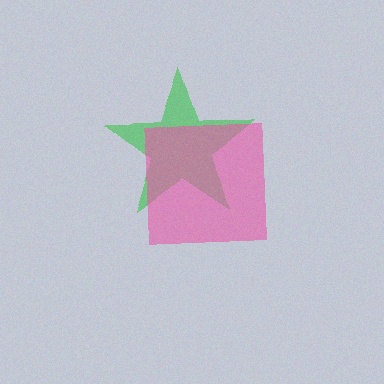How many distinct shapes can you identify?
There are 2 distinct shapes: a green star, a pink square.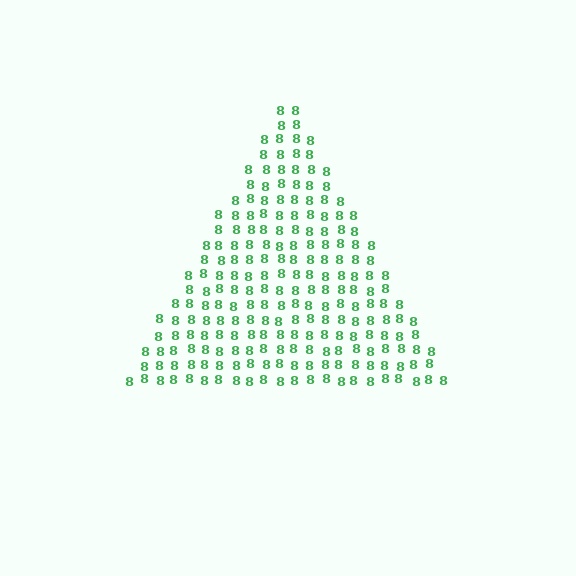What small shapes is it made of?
It is made of small digit 8's.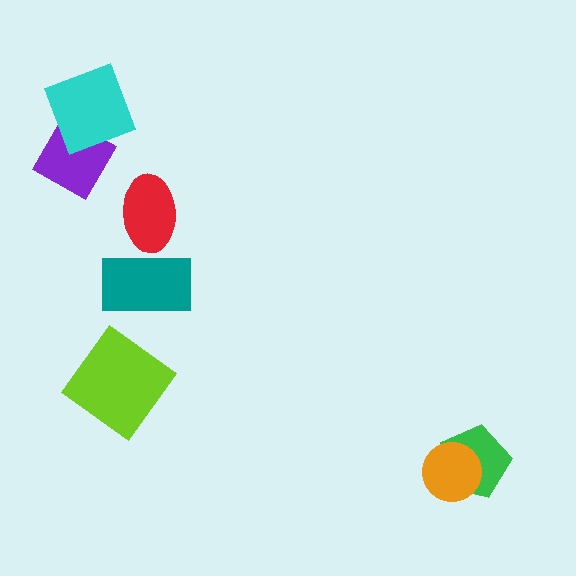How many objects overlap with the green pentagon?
1 object overlaps with the green pentagon.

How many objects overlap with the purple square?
1 object overlaps with the purple square.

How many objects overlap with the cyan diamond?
1 object overlaps with the cyan diamond.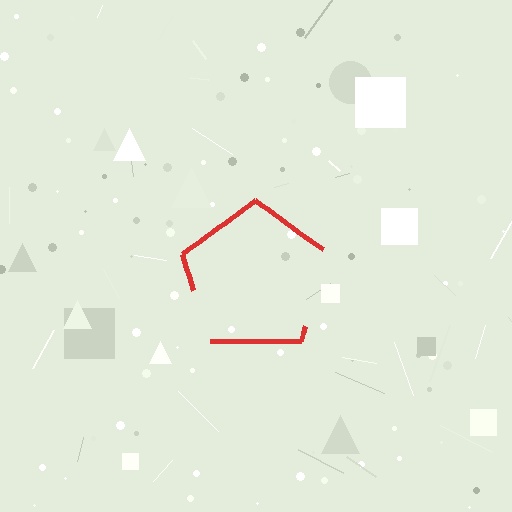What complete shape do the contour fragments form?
The contour fragments form a pentagon.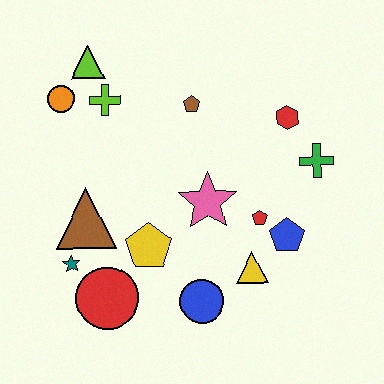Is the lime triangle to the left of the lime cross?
Yes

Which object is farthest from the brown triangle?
The green cross is farthest from the brown triangle.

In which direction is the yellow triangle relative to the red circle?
The yellow triangle is to the right of the red circle.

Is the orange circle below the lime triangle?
Yes